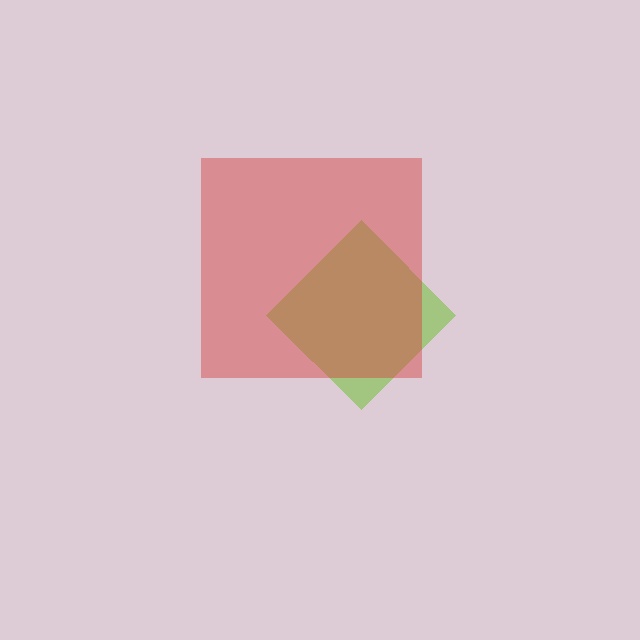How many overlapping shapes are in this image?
There are 2 overlapping shapes in the image.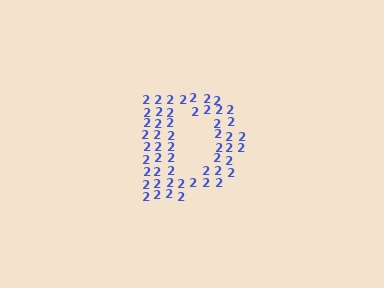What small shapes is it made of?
It is made of small digit 2's.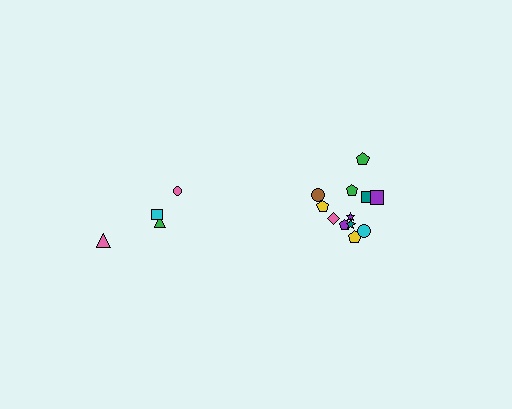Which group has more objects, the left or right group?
The right group.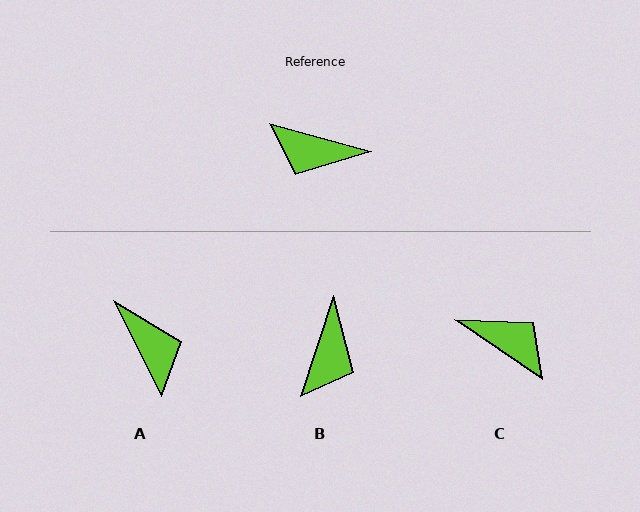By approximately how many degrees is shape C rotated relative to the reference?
Approximately 161 degrees counter-clockwise.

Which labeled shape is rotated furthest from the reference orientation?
C, about 161 degrees away.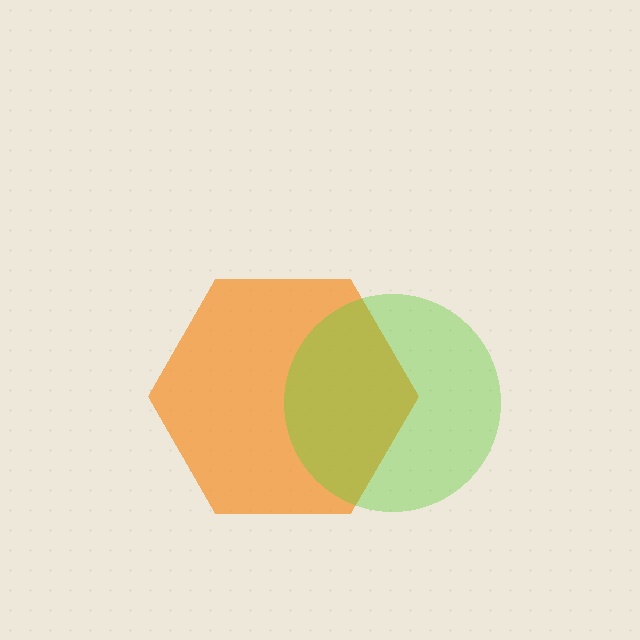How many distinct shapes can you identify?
There are 2 distinct shapes: an orange hexagon, a lime circle.